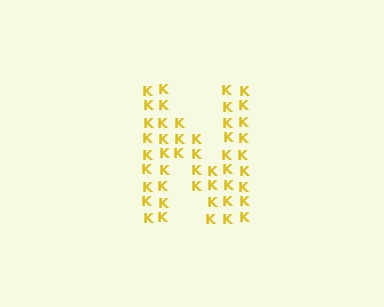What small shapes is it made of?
It is made of small letter K's.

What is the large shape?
The large shape is the letter N.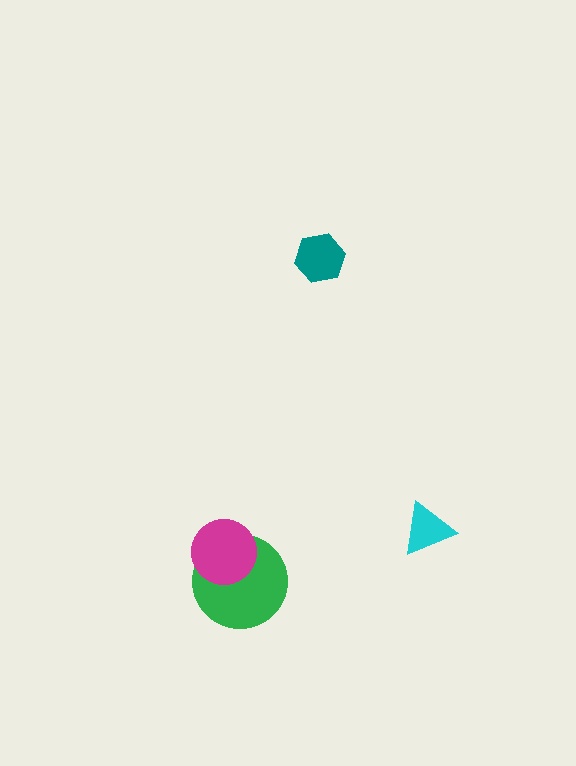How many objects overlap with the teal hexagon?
0 objects overlap with the teal hexagon.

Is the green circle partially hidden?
Yes, it is partially covered by another shape.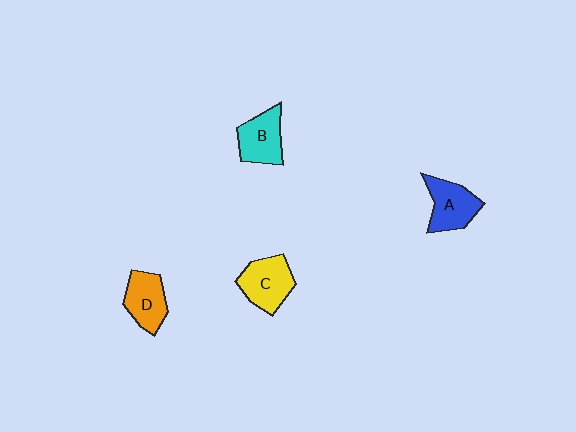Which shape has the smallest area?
Shape D (orange).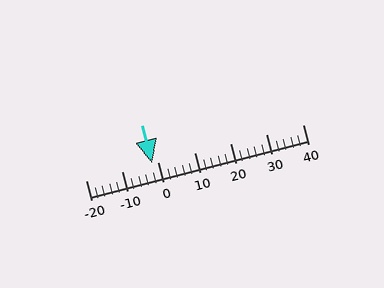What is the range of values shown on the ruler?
The ruler shows values from -20 to 40.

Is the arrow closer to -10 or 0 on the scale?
The arrow is closer to 0.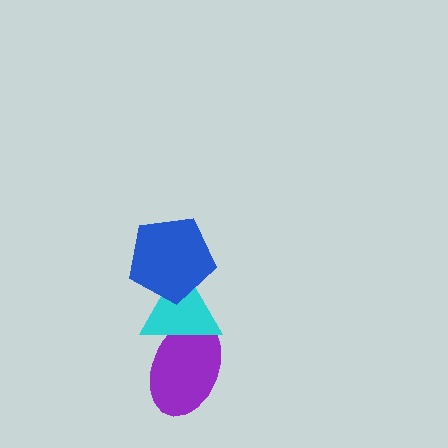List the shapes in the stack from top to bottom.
From top to bottom: the blue pentagon, the cyan triangle, the purple ellipse.